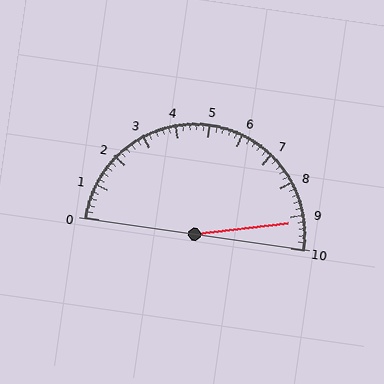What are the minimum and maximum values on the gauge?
The gauge ranges from 0 to 10.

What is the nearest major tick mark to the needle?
The nearest major tick mark is 9.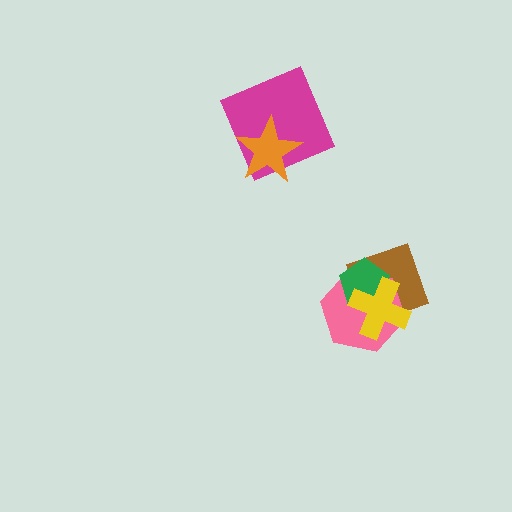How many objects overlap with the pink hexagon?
3 objects overlap with the pink hexagon.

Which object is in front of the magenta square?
The orange star is in front of the magenta square.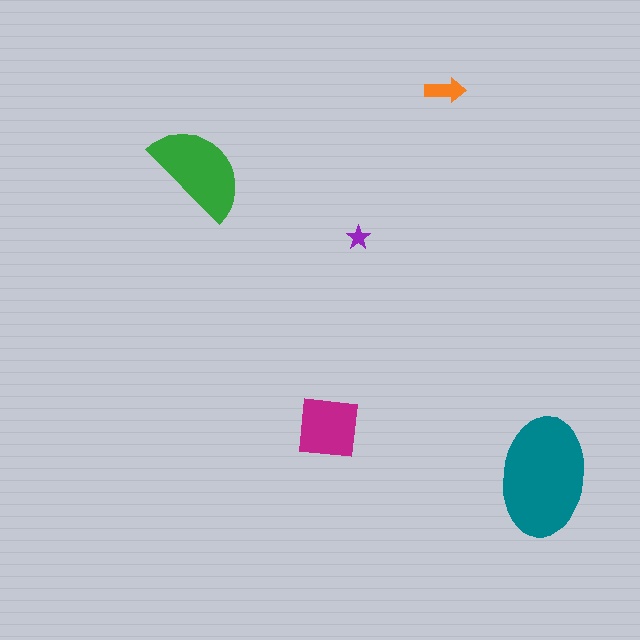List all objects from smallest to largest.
The purple star, the orange arrow, the magenta square, the green semicircle, the teal ellipse.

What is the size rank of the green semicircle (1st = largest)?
2nd.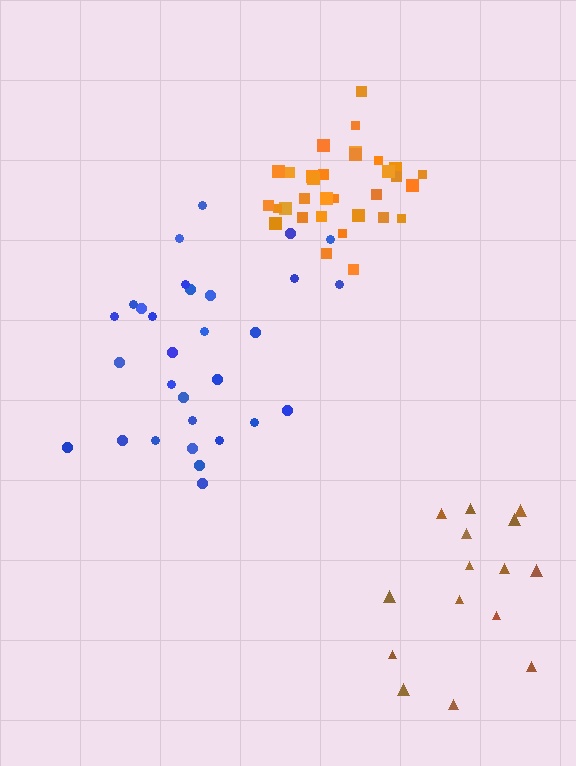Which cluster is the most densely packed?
Orange.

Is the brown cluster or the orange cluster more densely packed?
Orange.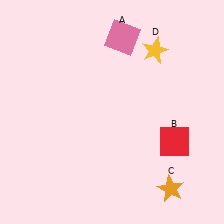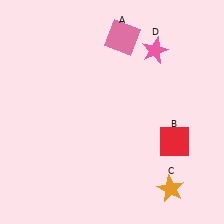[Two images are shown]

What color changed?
The star (D) changed from yellow in Image 1 to pink in Image 2.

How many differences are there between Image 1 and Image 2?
There is 1 difference between the two images.